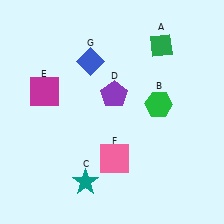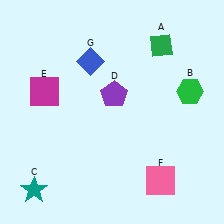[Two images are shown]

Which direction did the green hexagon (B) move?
The green hexagon (B) moved right.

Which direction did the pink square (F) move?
The pink square (F) moved right.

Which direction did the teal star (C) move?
The teal star (C) moved left.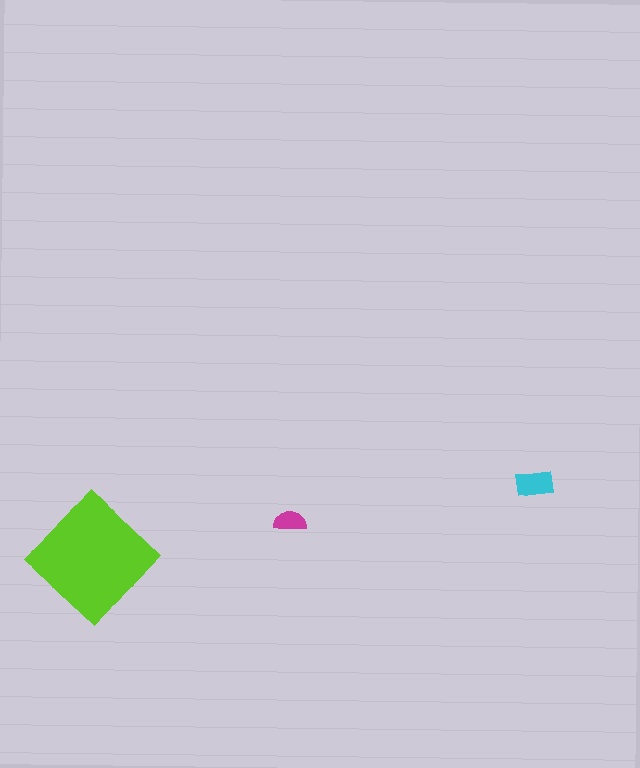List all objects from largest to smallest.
The lime diamond, the cyan rectangle, the magenta semicircle.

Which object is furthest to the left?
The lime diamond is leftmost.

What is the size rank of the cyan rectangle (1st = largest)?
2nd.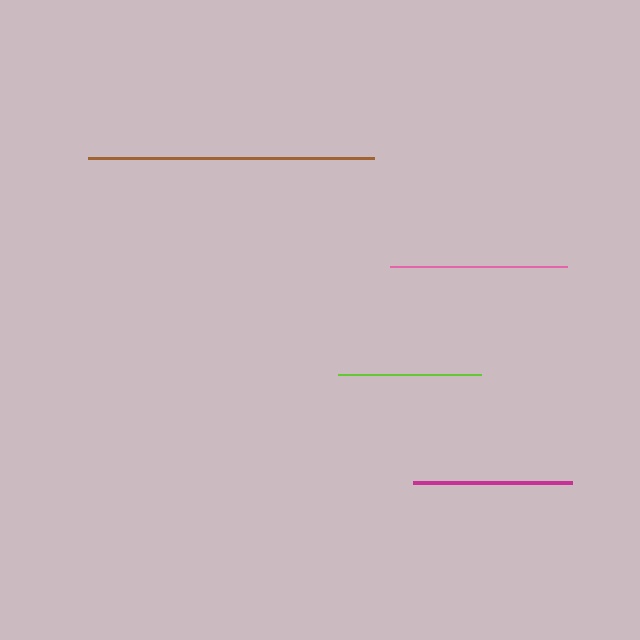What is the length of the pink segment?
The pink segment is approximately 177 pixels long.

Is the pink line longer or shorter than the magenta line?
The pink line is longer than the magenta line.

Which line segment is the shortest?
The lime line is the shortest at approximately 144 pixels.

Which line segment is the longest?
The brown line is the longest at approximately 286 pixels.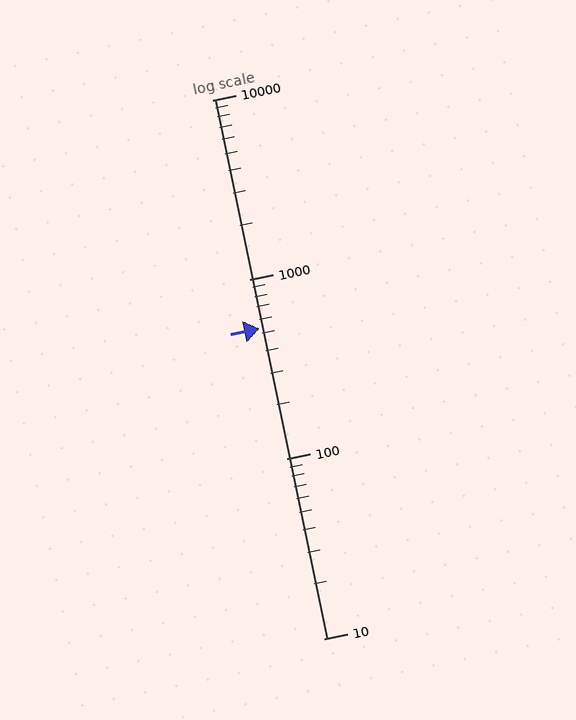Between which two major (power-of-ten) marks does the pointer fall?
The pointer is between 100 and 1000.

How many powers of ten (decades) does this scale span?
The scale spans 3 decades, from 10 to 10000.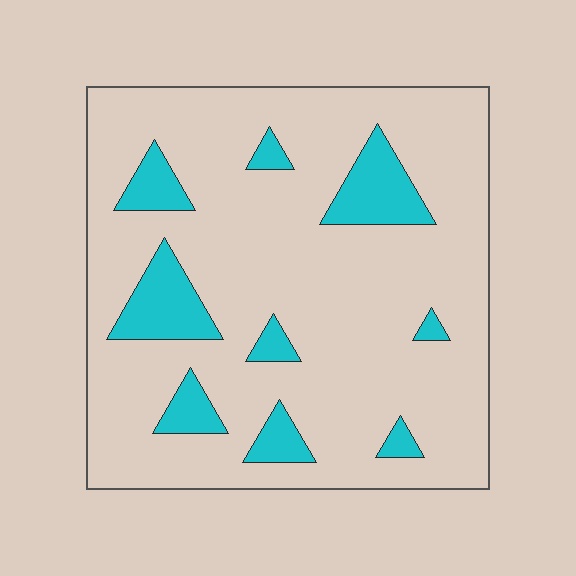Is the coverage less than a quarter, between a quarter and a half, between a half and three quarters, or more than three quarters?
Less than a quarter.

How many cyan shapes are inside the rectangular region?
9.